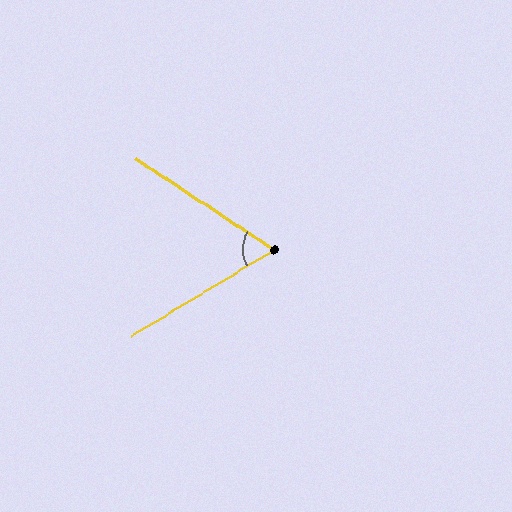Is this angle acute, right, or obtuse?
It is acute.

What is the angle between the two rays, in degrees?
Approximately 64 degrees.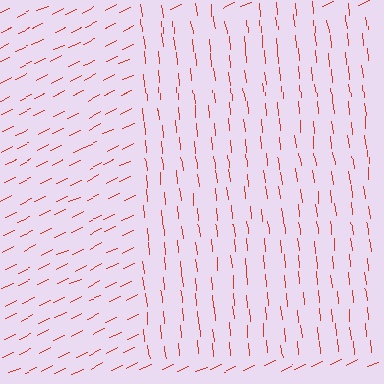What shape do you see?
I see a rectangle.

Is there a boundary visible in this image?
Yes, there is a texture boundary formed by a change in line orientation.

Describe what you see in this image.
The image is filled with small red line segments. A rectangle region in the image has lines oriented differently from the surrounding lines, creating a visible texture boundary.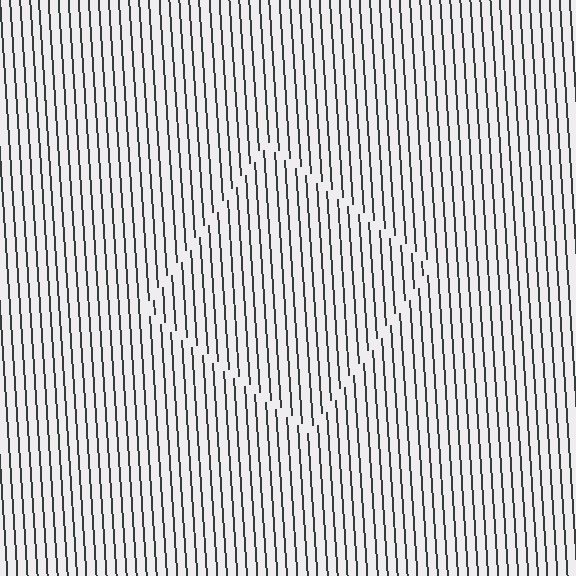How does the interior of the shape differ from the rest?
The interior of the shape contains the same grating, shifted by half a period — the contour is defined by the phase discontinuity where line-ends from the inner and outer gratings abut.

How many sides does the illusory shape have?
4 sides — the line-ends trace a square.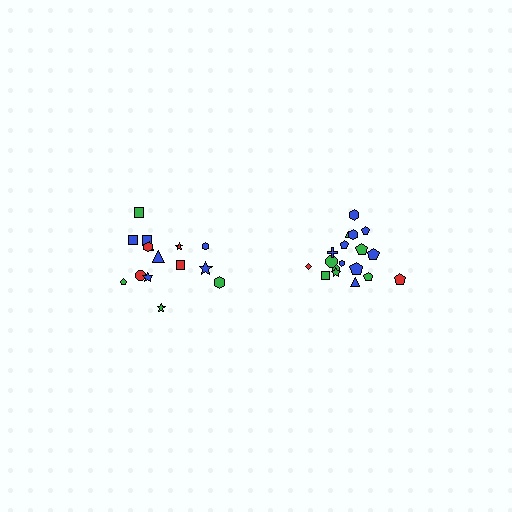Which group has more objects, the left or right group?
The right group.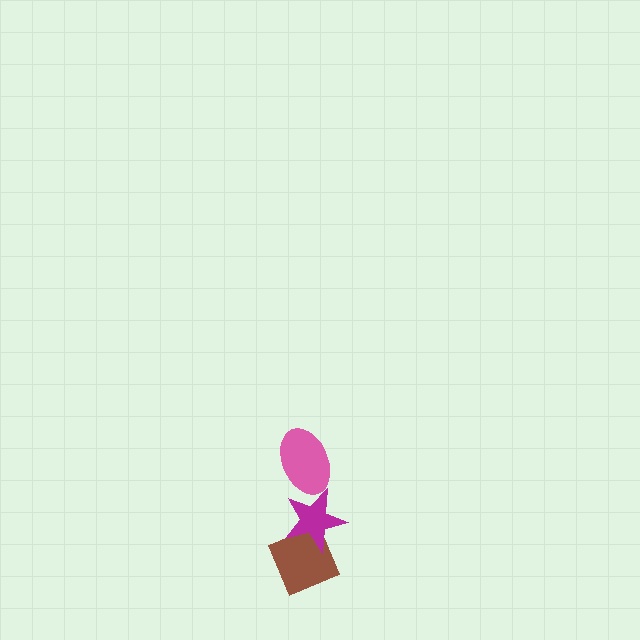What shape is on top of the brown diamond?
The magenta star is on top of the brown diamond.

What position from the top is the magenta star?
The magenta star is 2nd from the top.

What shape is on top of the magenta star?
The pink ellipse is on top of the magenta star.